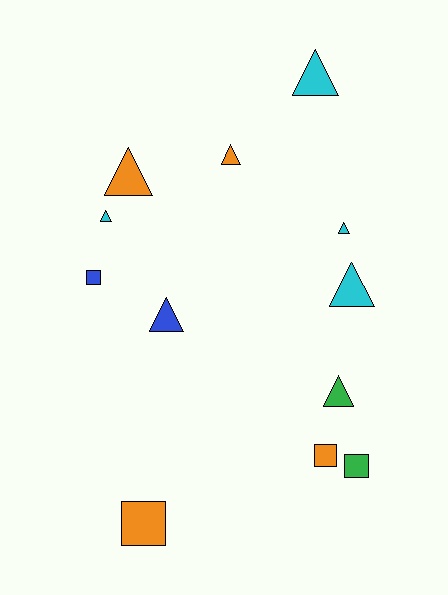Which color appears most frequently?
Cyan, with 4 objects.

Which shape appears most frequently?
Triangle, with 8 objects.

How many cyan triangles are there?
There are 4 cyan triangles.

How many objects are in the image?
There are 12 objects.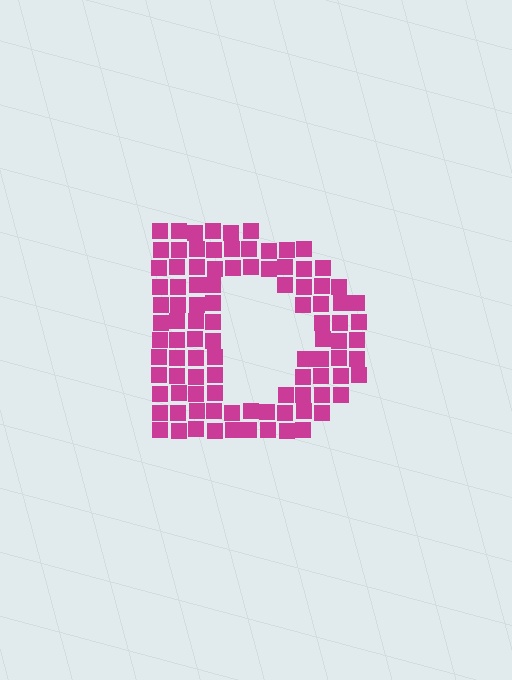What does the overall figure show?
The overall figure shows the letter D.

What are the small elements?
The small elements are squares.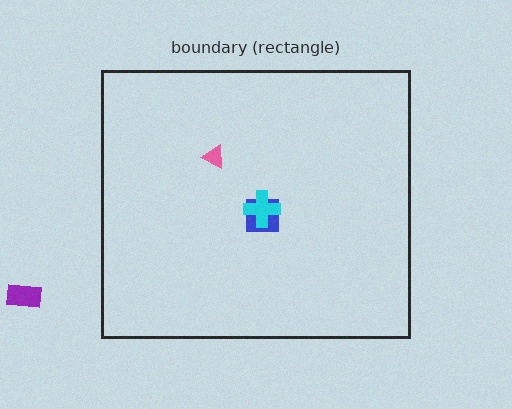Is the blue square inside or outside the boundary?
Inside.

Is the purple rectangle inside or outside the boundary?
Outside.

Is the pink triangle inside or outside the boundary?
Inside.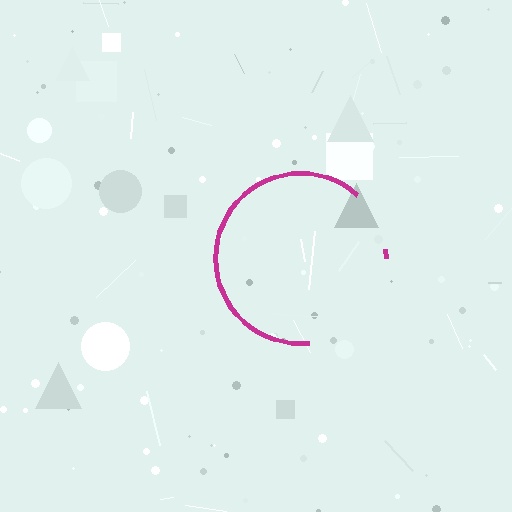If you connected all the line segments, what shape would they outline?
They would outline a circle.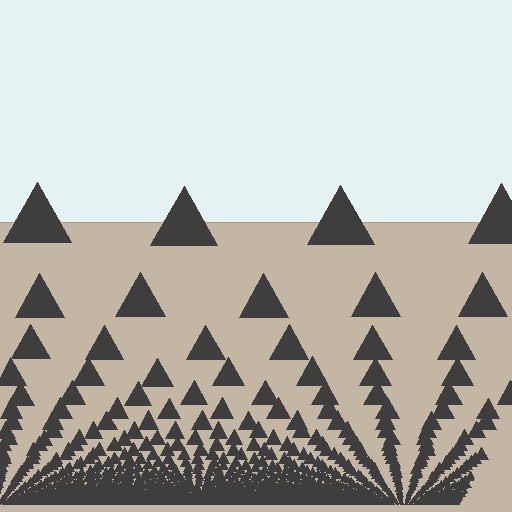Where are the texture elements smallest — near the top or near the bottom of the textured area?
Near the bottom.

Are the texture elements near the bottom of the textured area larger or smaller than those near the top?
Smaller. The gradient is inverted — elements near the bottom are smaller and denser.